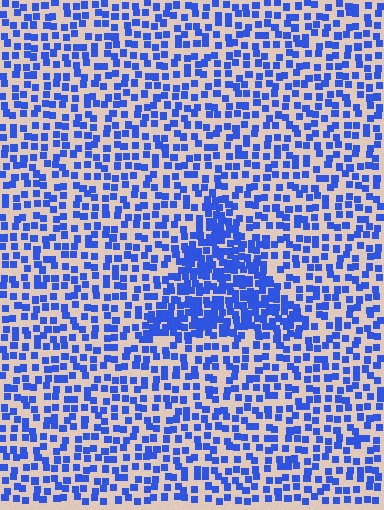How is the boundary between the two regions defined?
The boundary is defined by a change in element density (approximately 2.1x ratio). All elements are the same color, size, and shape.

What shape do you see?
I see a triangle.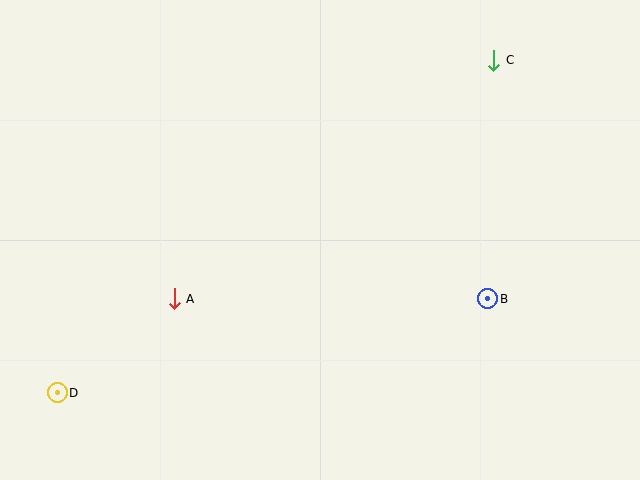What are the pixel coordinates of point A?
Point A is at (174, 299).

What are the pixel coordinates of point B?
Point B is at (488, 299).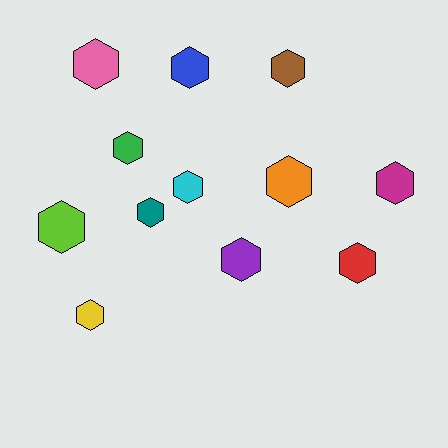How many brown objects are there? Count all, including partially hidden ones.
There is 1 brown object.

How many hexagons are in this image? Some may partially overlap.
There are 12 hexagons.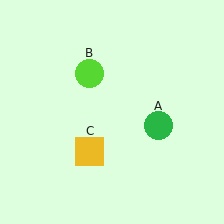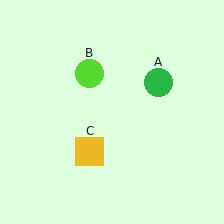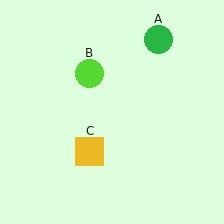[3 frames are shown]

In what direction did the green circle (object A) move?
The green circle (object A) moved up.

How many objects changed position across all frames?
1 object changed position: green circle (object A).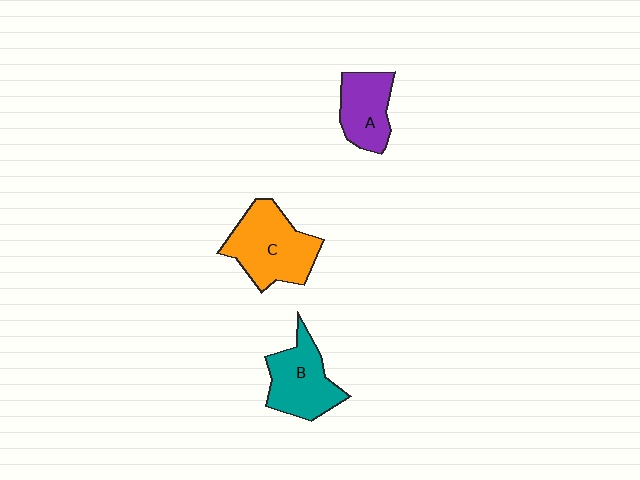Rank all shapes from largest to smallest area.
From largest to smallest: C (orange), B (teal), A (purple).